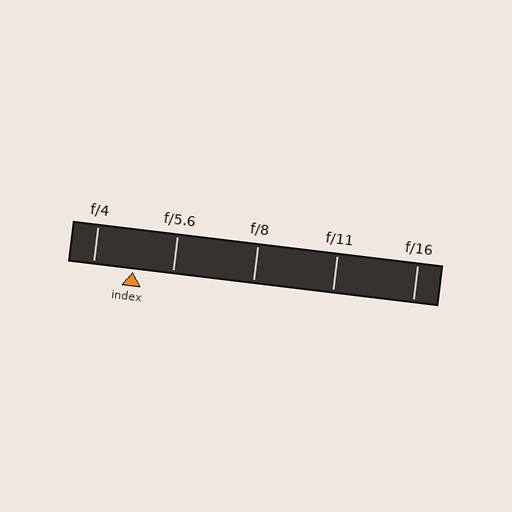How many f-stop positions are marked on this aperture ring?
There are 5 f-stop positions marked.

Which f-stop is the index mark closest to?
The index mark is closest to f/4.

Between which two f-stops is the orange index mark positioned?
The index mark is between f/4 and f/5.6.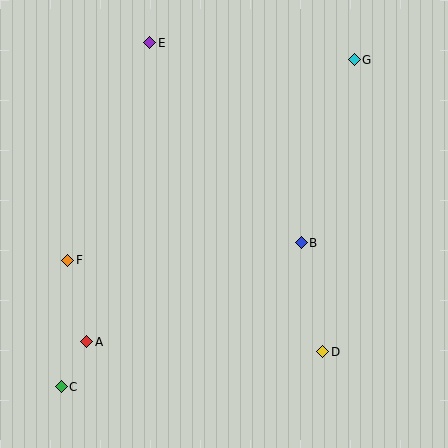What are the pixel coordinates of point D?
Point D is at (323, 352).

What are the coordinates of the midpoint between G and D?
The midpoint between G and D is at (339, 206).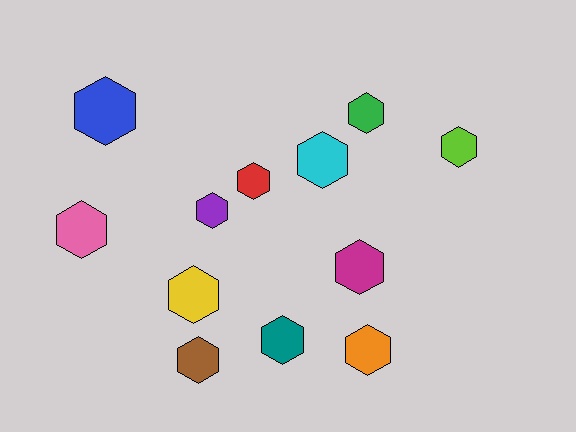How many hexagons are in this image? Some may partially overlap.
There are 12 hexagons.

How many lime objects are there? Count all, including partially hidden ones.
There is 1 lime object.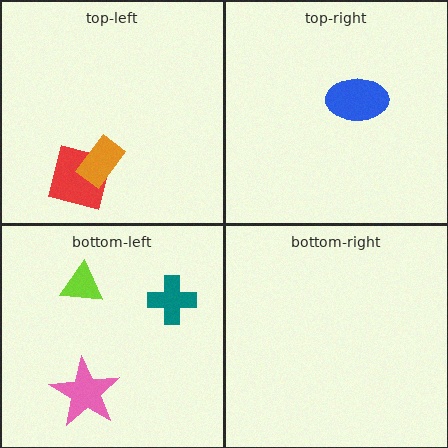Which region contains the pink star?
The bottom-left region.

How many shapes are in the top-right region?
1.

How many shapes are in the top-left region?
2.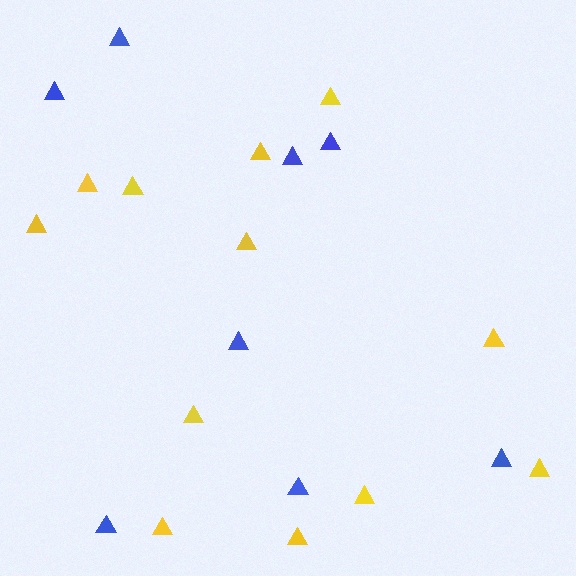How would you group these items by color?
There are 2 groups: one group of blue triangles (8) and one group of yellow triangles (12).